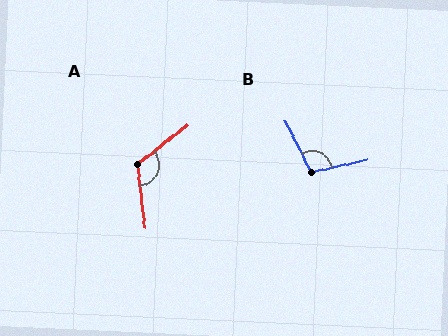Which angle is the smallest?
B, at approximately 105 degrees.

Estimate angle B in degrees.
Approximately 105 degrees.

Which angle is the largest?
A, at approximately 121 degrees.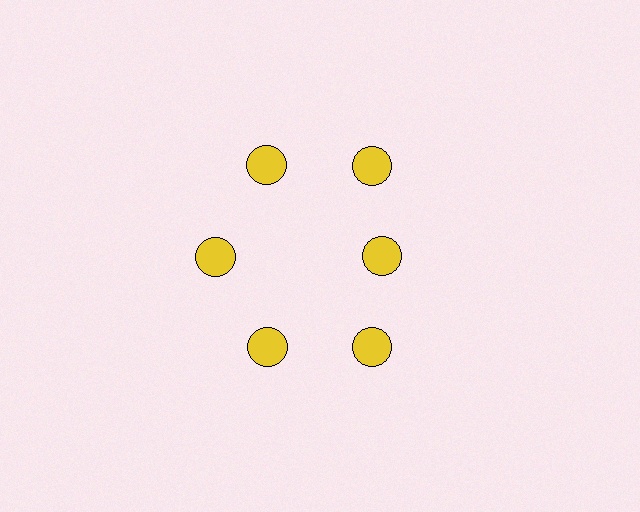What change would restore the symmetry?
The symmetry would be restored by moving it outward, back onto the ring so that all 6 circles sit at equal angles and equal distance from the center.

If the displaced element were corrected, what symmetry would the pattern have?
It would have 6-fold rotational symmetry — the pattern would map onto itself every 60 degrees.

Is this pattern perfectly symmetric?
No. The 6 yellow circles are arranged in a ring, but one element near the 3 o'clock position is pulled inward toward the center, breaking the 6-fold rotational symmetry.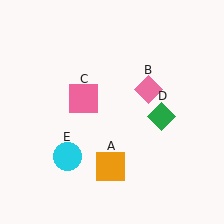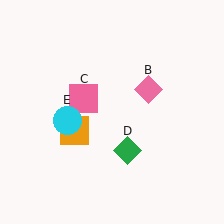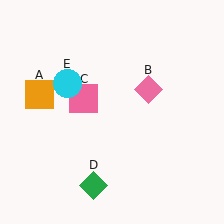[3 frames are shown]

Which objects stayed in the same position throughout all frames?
Pink diamond (object B) and pink square (object C) remained stationary.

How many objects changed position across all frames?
3 objects changed position: orange square (object A), green diamond (object D), cyan circle (object E).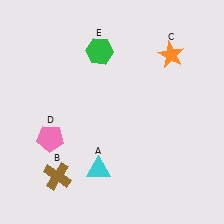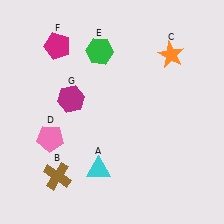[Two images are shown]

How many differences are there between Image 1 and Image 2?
There are 2 differences between the two images.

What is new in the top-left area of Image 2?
A magenta pentagon (F) was added in the top-left area of Image 2.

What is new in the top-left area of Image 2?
A magenta hexagon (G) was added in the top-left area of Image 2.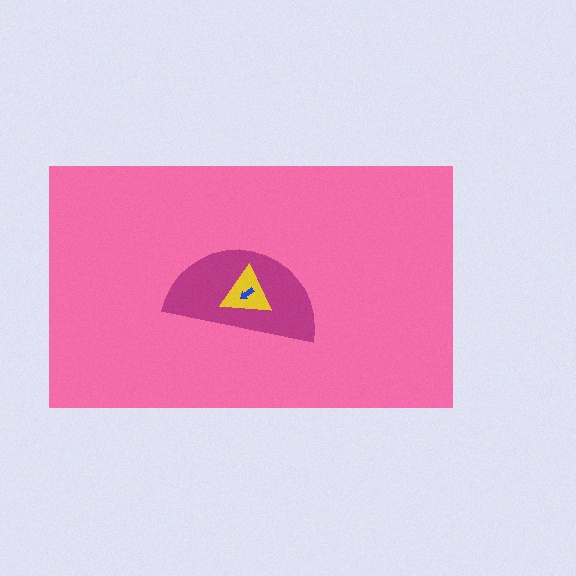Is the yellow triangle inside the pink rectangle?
Yes.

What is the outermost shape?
The pink rectangle.